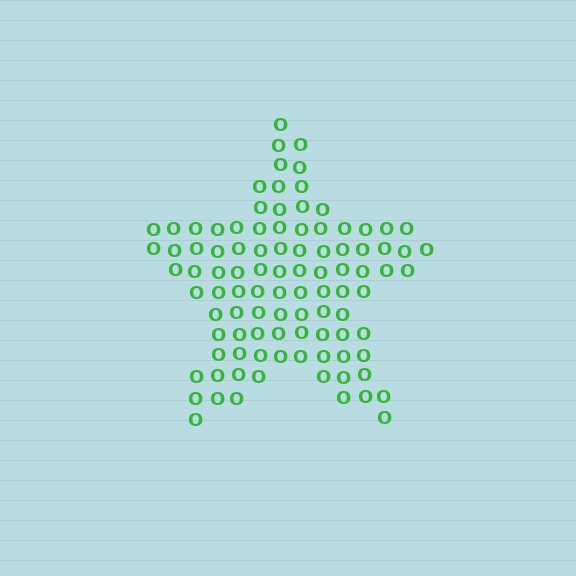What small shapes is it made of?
It is made of small letter O's.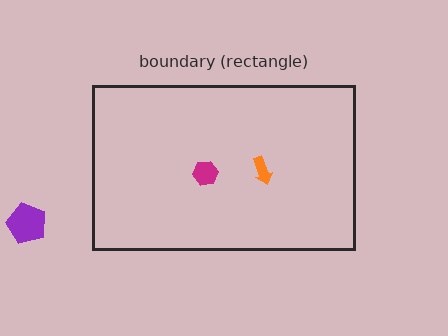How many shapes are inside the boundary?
2 inside, 1 outside.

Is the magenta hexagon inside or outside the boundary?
Inside.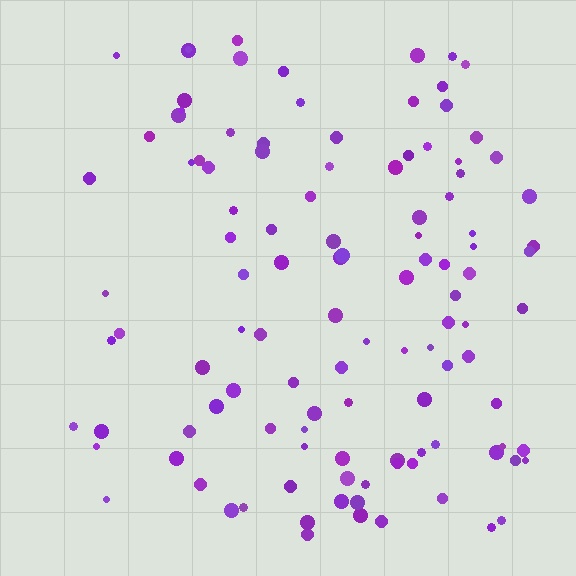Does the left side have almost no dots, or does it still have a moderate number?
Still a moderate number, just noticeably fewer than the right.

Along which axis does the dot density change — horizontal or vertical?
Horizontal.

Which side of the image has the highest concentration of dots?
The right.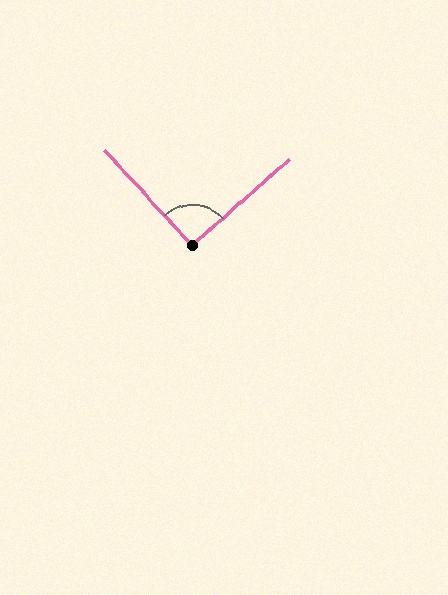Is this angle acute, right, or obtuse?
It is approximately a right angle.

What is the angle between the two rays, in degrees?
Approximately 92 degrees.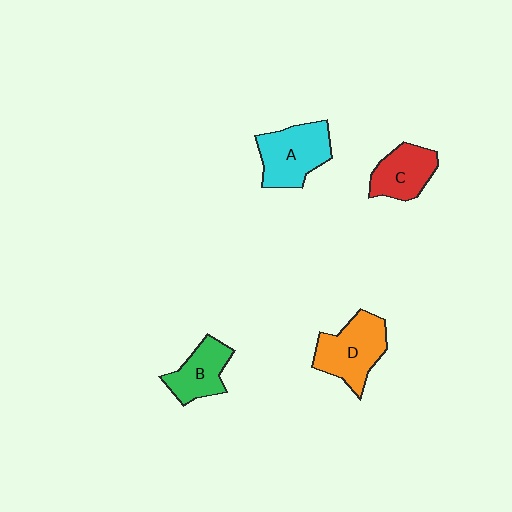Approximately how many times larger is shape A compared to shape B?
Approximately 1.4 times.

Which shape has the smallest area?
Shape B (green).